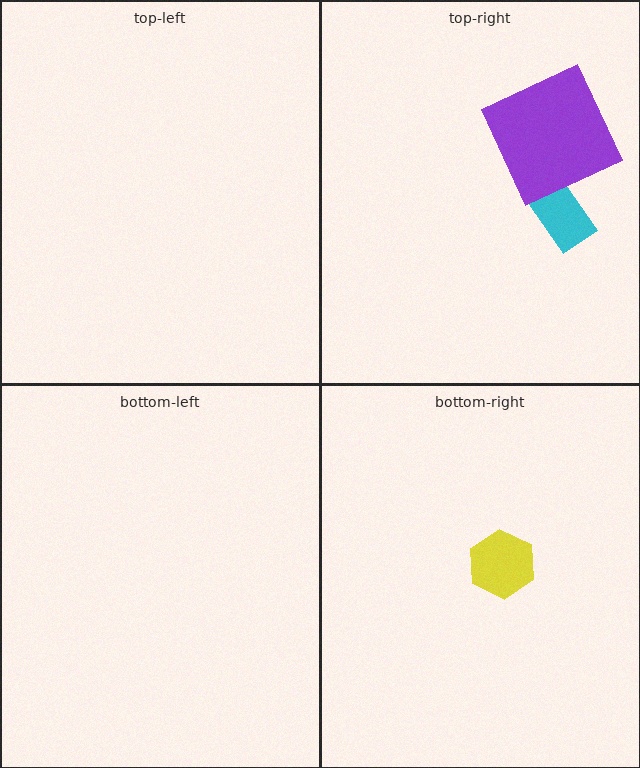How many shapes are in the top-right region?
2.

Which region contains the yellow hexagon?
The bottom-right region.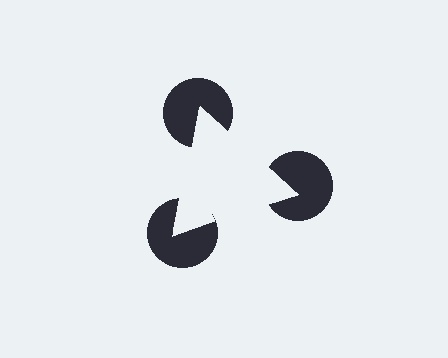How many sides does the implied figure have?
3 sides.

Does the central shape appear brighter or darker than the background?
It typically appears slightly brighter than the background, even though no actual brightness change is drawn.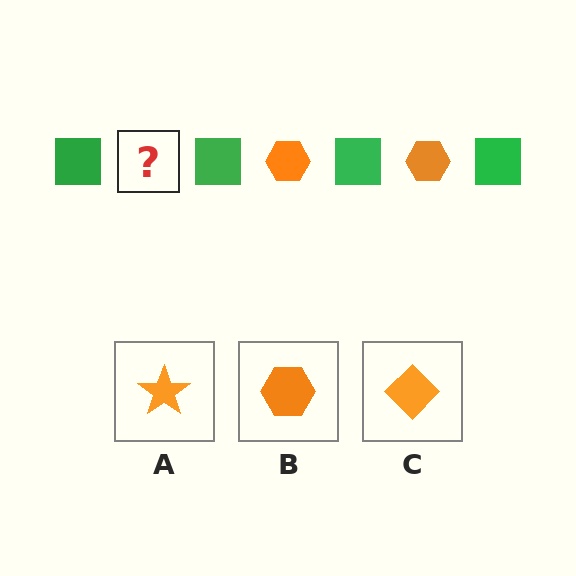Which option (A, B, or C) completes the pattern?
B.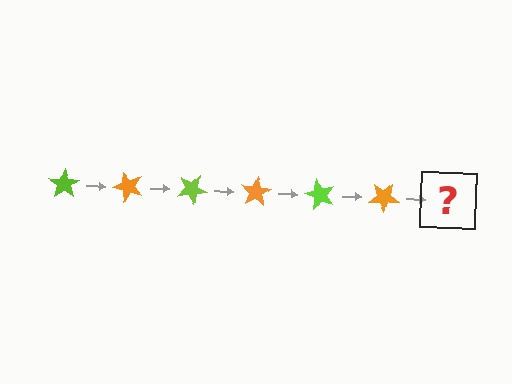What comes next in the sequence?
The next element should be a lime star, rotated 300 degrees from the start.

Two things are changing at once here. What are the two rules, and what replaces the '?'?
The two rules are that it rotates 50 degrees each step and the color cycles through lime and orange. The '?' should be a lime star, rotated 300 degrees from the start.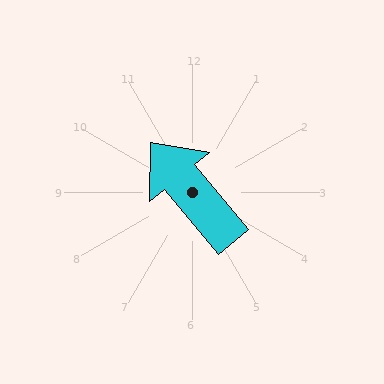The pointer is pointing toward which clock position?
Roughly 11 o'clock.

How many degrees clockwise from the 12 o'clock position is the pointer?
Approximately 320 degrees.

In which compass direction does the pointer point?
Northwest.